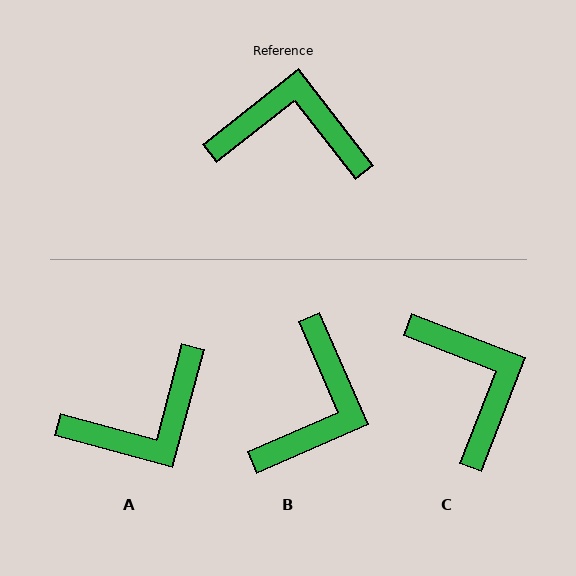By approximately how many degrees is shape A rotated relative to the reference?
Approximately 143 degrees clockwise.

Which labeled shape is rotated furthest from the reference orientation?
A, about 143 degrees away.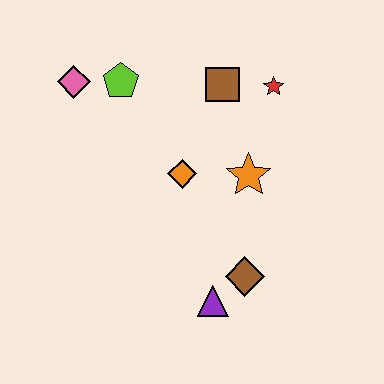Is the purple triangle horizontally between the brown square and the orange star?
No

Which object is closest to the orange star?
The orange diamond is closest to the orange star.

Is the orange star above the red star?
No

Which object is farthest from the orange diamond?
The pink diamond is farthest from the orange diamond.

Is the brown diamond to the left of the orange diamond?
No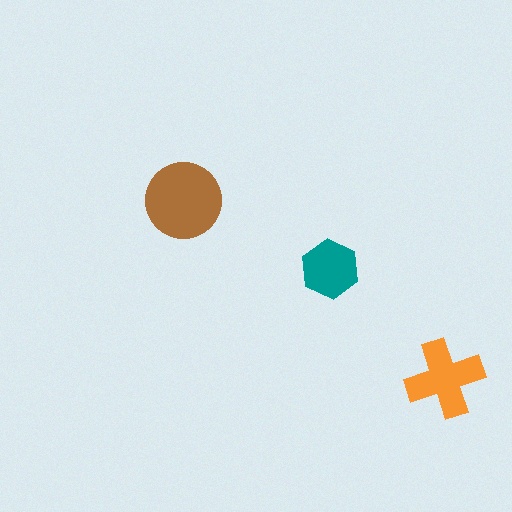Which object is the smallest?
The teal hexagon.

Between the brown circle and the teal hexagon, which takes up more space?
The brown circle.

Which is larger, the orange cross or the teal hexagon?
The orange cross.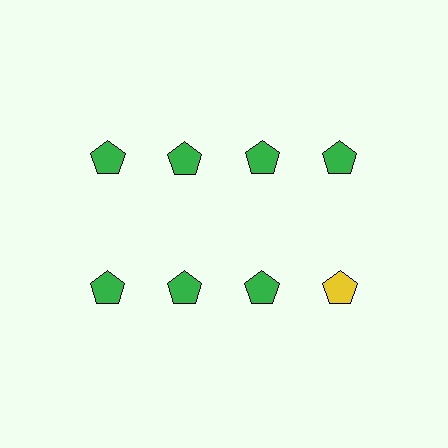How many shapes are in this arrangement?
There are 8 shapes arranged in a grid pattern.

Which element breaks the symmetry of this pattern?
The yellow pentagon in the second row, second from right column breaks the symmetry. All other shapes are green pentagons.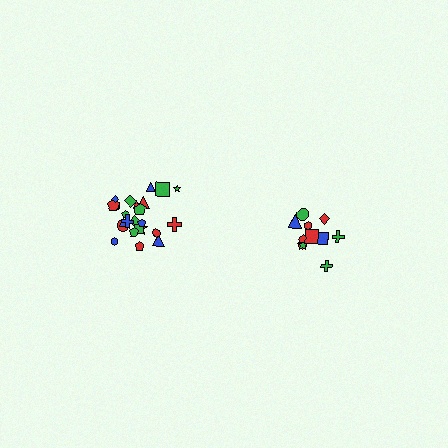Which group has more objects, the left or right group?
The left group.